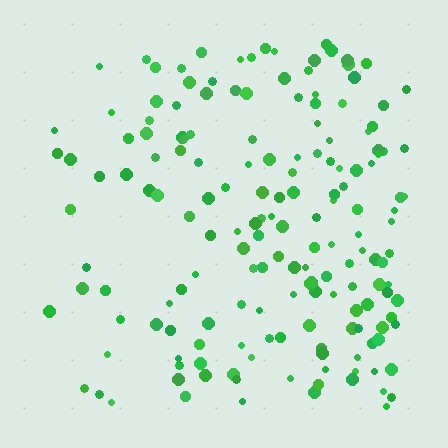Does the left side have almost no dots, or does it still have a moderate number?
Still a moderate number, just noticeably fewer than the right.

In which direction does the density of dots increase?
From left to right, with the right side densest.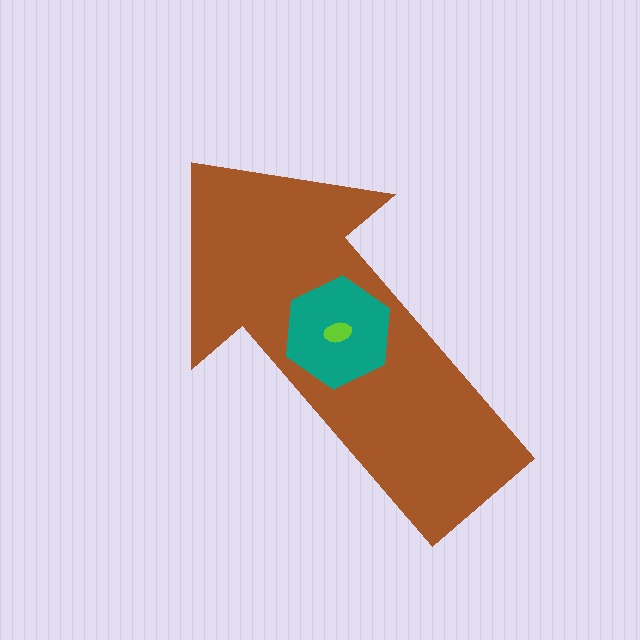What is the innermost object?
The lime ellipse.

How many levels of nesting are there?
3.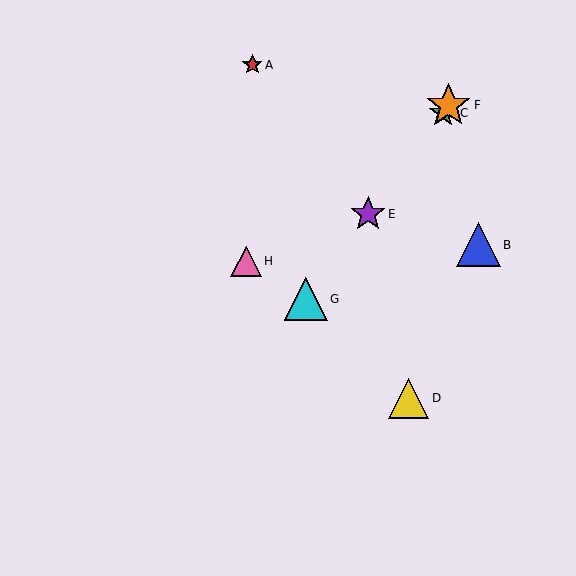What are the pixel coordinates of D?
Object D is at (408, 398).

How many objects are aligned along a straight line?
4 objects (C, E, F, G) are aligned along a straight line.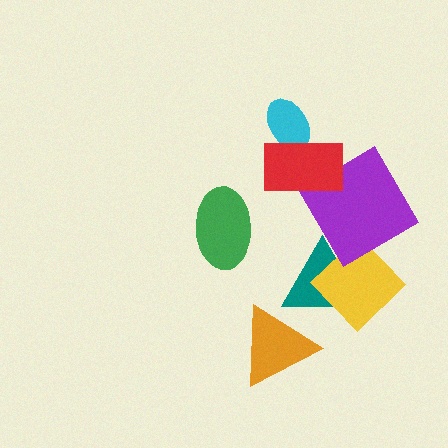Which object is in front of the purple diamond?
The red rectangle is in front of the purple diamond.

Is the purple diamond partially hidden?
Yes, it is partially covered by another shape.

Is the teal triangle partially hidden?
Yes, it is partially covered by another shape.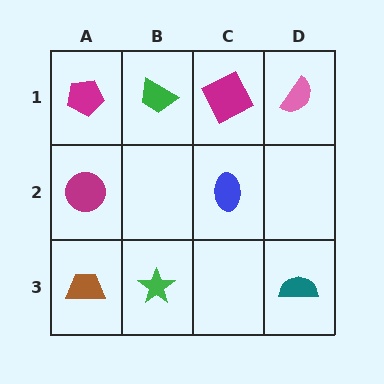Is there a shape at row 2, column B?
No, that cell is empty.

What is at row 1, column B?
A green trapezoid.